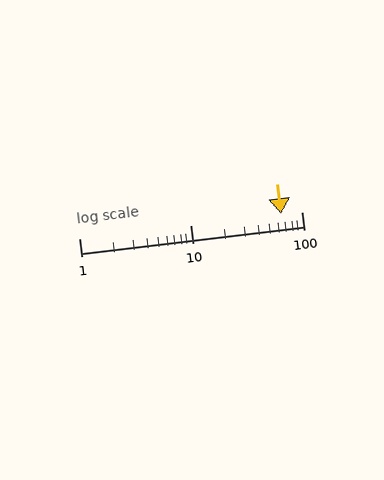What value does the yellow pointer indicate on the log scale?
The pointer indicates approximately 65.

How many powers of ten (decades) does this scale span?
The scale spans 2 decades, from 1 to 100.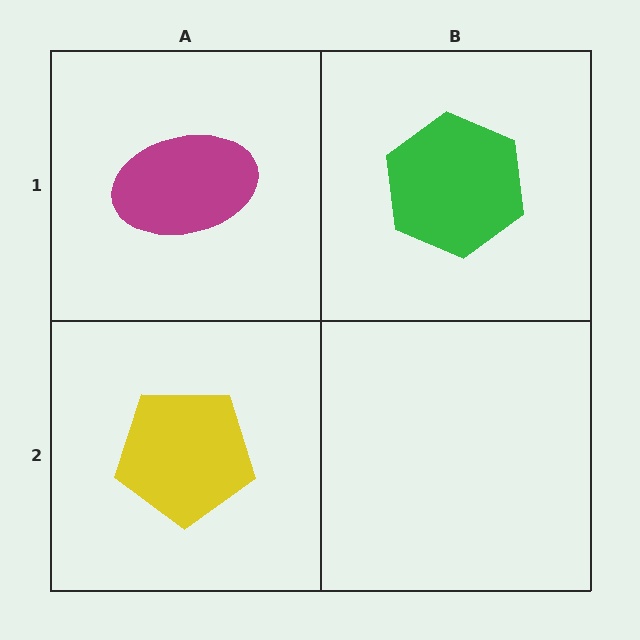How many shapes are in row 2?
1 shape.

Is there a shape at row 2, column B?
No, that cell is empty.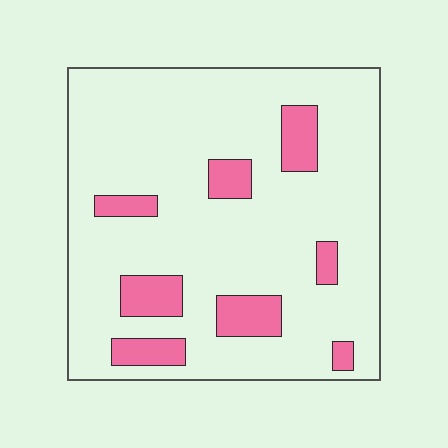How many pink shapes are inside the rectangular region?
8.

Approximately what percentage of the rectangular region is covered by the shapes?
Approximately 15%.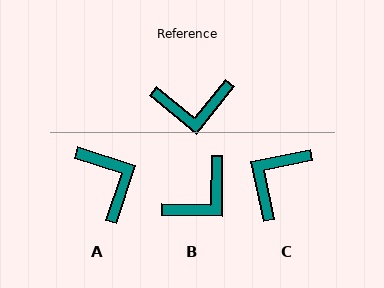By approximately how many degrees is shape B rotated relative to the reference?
Approximately 38 degrees counter-clockwise.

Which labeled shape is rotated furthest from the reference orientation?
C, about 129 degrees away.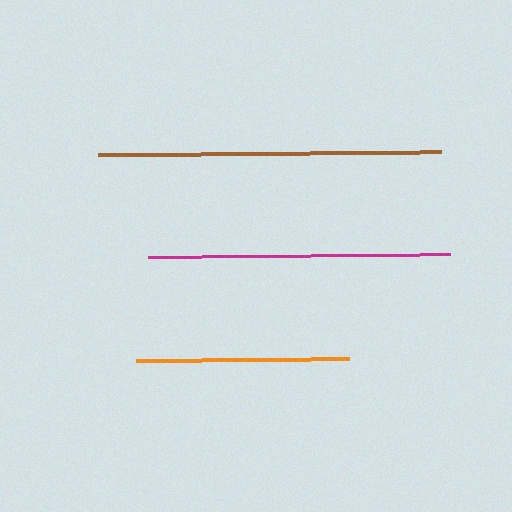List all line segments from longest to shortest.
From longest to shortest: brown, magenta, orange.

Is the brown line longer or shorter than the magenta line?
The brown line is longer than the magenta line.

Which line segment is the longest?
The brown line is the longest at approximately 343 pixels.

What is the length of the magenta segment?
The magenta segment is approximately 302 pixels long.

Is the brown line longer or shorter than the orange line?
The brown line is longer than the orange line.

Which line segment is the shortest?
The orange line is the shortest at approximately 213 pixels.